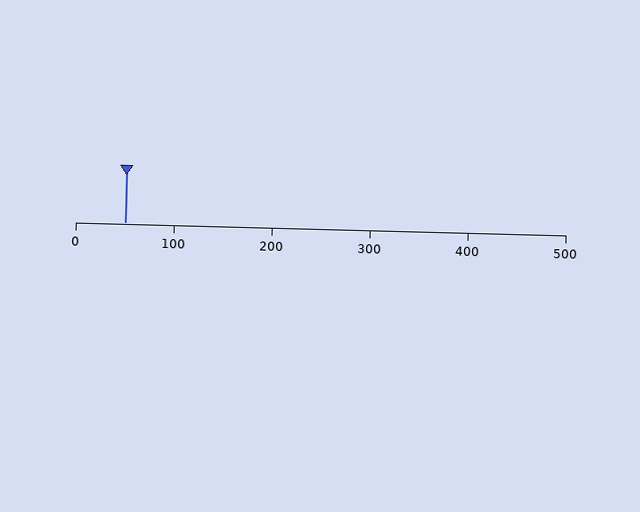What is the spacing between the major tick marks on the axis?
The major ticks are spaced 100 apart.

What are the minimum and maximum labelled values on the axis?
The axis runs from 0 to 500.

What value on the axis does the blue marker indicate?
The marker indicates approximately 50.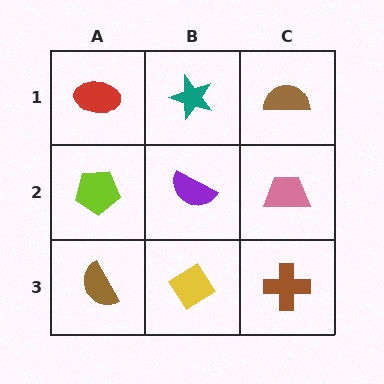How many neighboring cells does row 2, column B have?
4.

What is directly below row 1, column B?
A purple semicircle.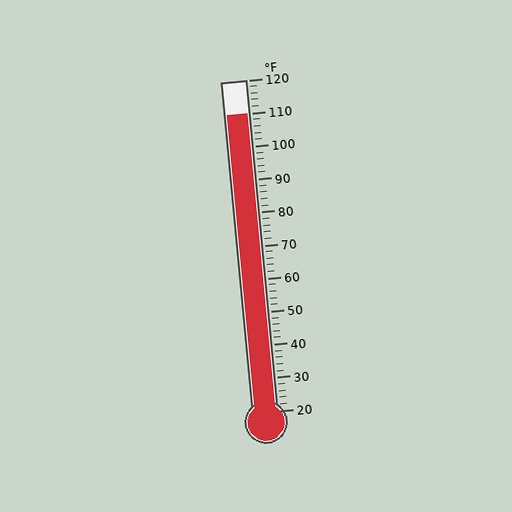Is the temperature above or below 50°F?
The temperature is above 50°F.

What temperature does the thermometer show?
The thermometer shows approximately 110°F.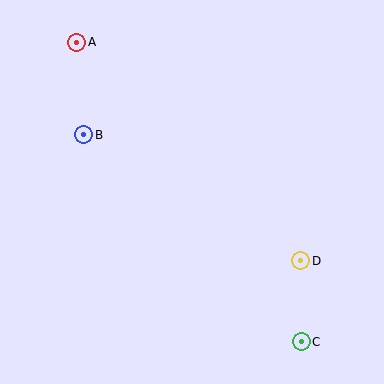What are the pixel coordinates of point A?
Point A is at (77, 42).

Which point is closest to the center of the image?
Point B at (84, 135) is closest to the center.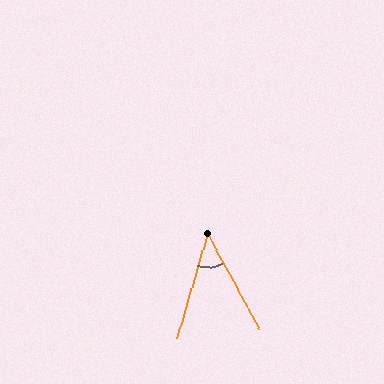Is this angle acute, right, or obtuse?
It is acute.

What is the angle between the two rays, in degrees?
Approximately 45 degrees.